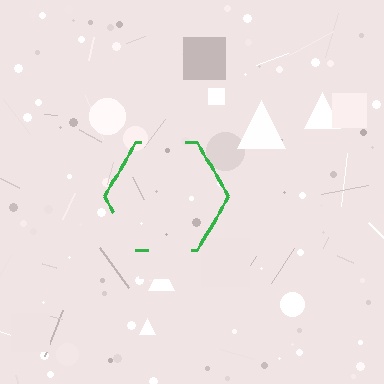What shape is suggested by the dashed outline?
The dashed outline suggests a hexagon.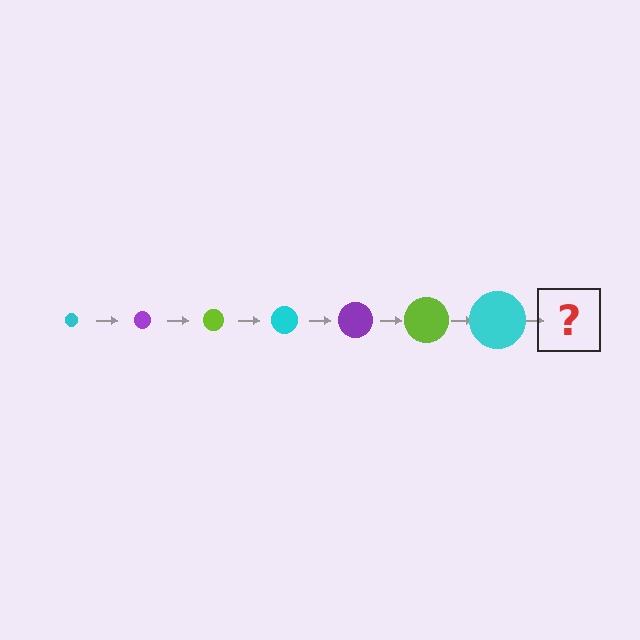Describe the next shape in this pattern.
It should be a purple circle, larger than the previous one.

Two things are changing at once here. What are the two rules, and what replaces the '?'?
The two rules are that the circle grows larger each step and the color cycles through cyan, purple, and lime. The '?' should be a purple circle, larger than the previous one.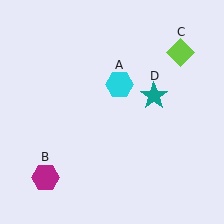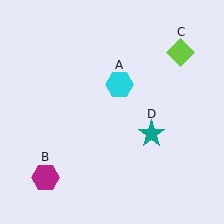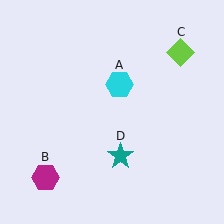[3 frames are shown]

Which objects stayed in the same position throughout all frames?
Cyan hexagon (object A) and magenta hexagon (object B) and lime diamond (object C) remained stationary.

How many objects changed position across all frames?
1 object changed position: teal star (object D).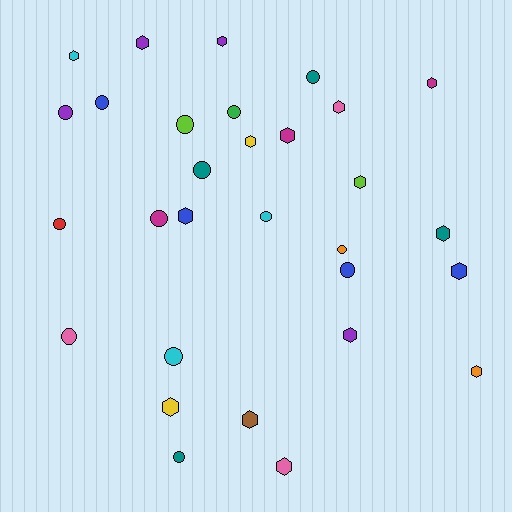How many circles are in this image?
There are 14 circles.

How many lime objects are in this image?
There are 2 lime objects.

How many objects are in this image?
There are 30 objects.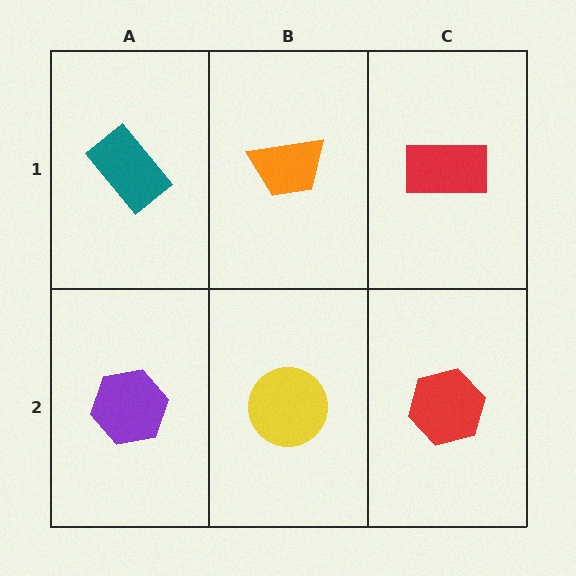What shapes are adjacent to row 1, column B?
A yellow circle (row 2, column B), a teal rectangle (row 1, column A), a red rectangle (row 1, column C).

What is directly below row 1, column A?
A purple hexagon.